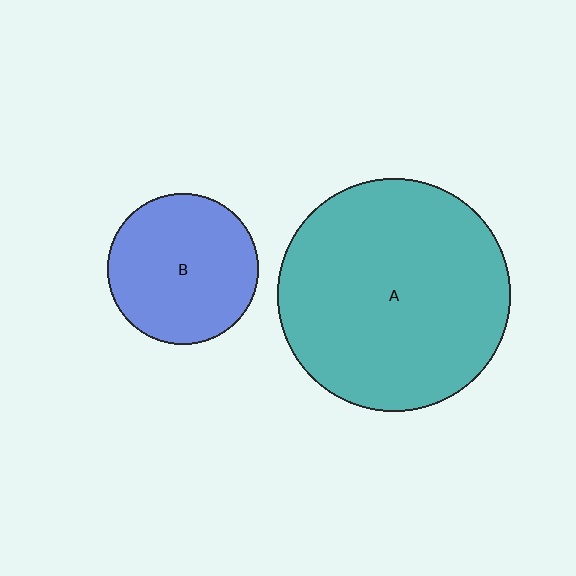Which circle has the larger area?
Circle A (teal).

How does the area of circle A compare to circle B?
Approximately 2.4 times.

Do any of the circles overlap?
No, none of the circles overlap.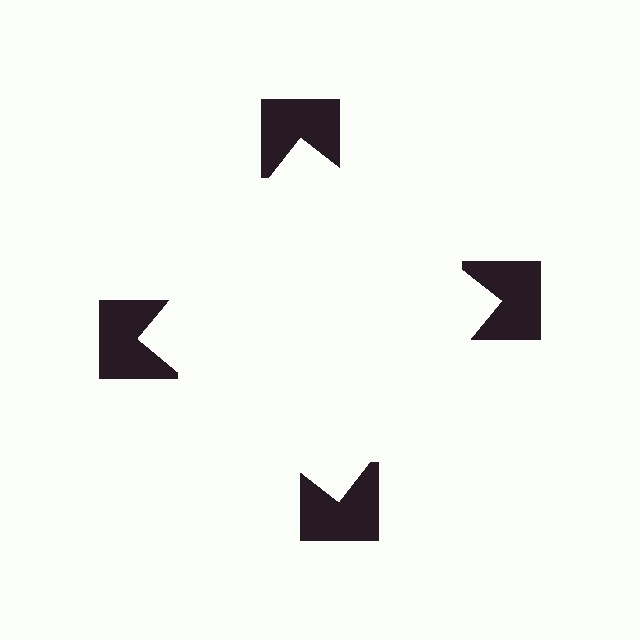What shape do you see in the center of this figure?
An illusory square — its edges are inferred from the aligned wedge cuts in the notched squares, not physically drawn.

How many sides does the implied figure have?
4 sides.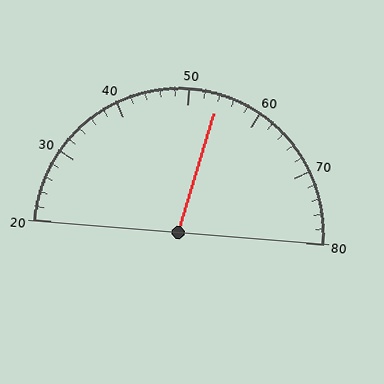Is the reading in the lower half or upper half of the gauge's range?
The reading is in the upper half of the range (20 to 80).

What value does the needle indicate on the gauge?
The needle indicates approximately 54.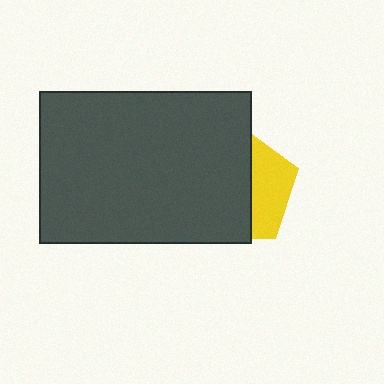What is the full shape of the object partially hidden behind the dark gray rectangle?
The partially hidden object is a yellow pentagon.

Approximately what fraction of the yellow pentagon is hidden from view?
Roughly 65% of the yellow pentagon is hidden behind the dark gray rectangle.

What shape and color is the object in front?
The object in front is a dark gray rectangle.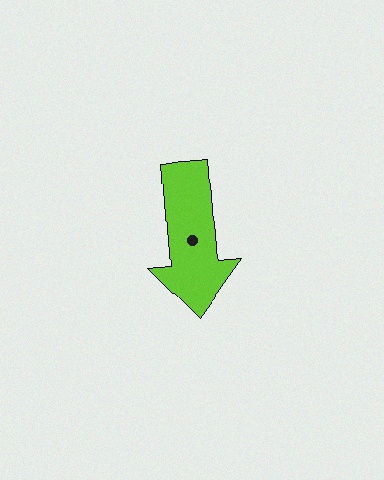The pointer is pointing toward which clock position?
Roughly 6 o'clock.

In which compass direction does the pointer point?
South.